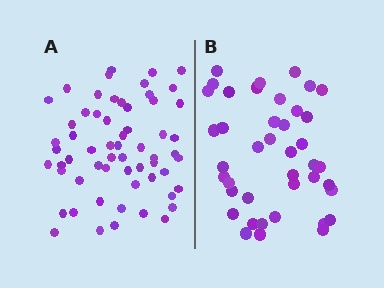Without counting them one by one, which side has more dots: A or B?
Region A (the left region) has more dots.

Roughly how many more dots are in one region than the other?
Region A has approximately 20 more dots than region B.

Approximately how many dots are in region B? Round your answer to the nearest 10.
About 40 dots. (The exact count is 41, which rounds to 40.)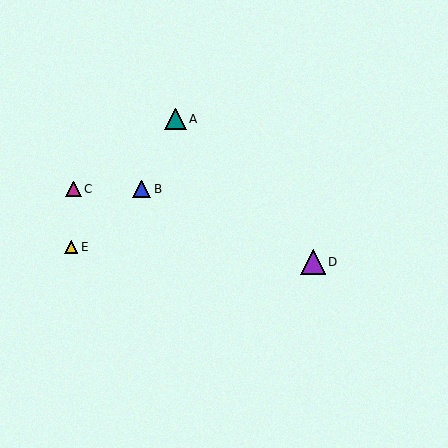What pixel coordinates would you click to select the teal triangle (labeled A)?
Click at (176, 119) to select the teal triangle A.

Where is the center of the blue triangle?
The center of the blue triangle is at (142, 189).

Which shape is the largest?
The purple triangle (labeled D) is the largest.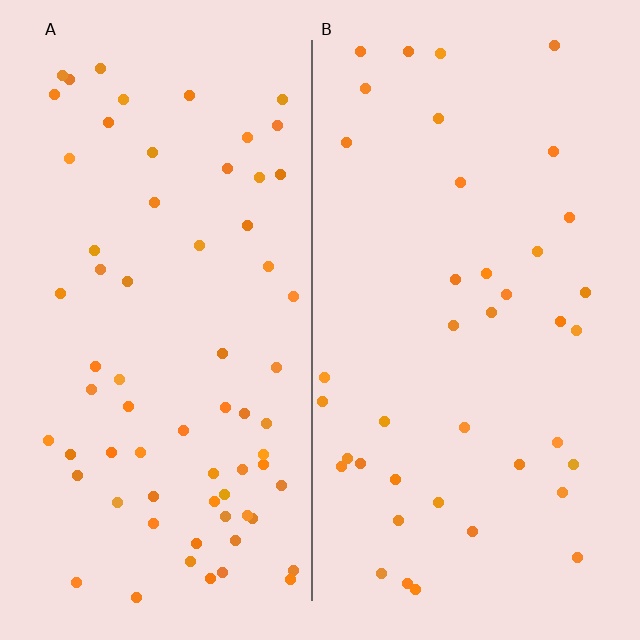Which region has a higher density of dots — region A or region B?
A (the left).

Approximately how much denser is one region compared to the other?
Approximately 1.7× — region A over region B.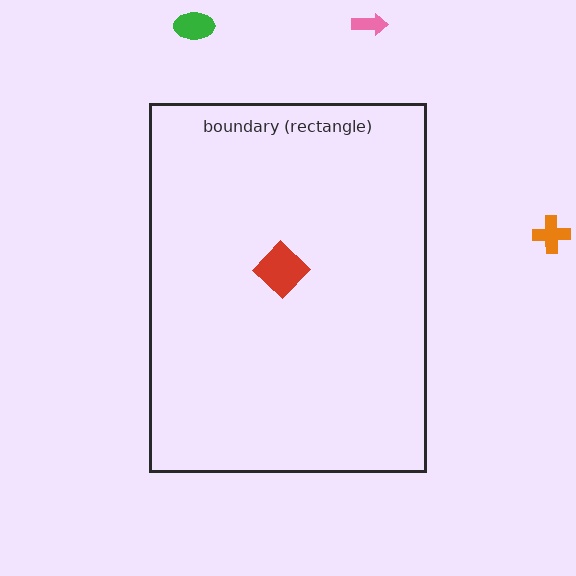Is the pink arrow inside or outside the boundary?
Outside.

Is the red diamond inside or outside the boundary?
Inside.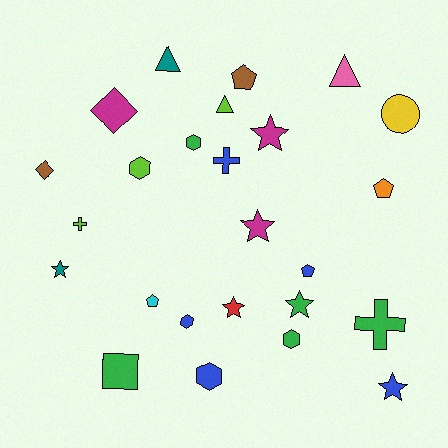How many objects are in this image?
There are 25 objects.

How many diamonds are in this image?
There are 2 diamonds.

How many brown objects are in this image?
There are 2 brown objects.